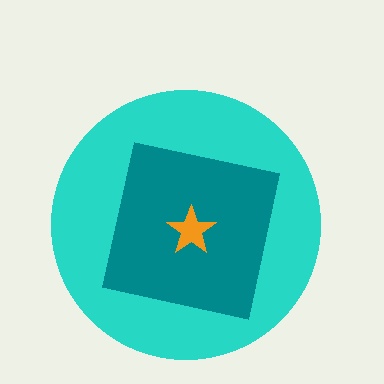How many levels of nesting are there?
3.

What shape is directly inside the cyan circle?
The teal square.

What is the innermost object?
The orange star.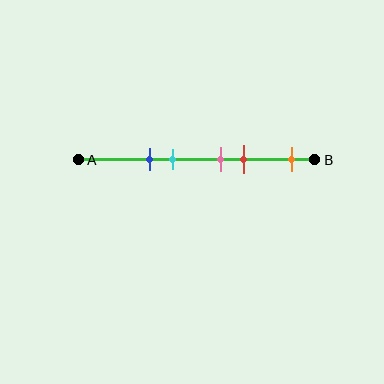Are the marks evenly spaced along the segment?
No, the marks are not evenly spaced.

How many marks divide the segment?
There are 5 marks dividing the segment.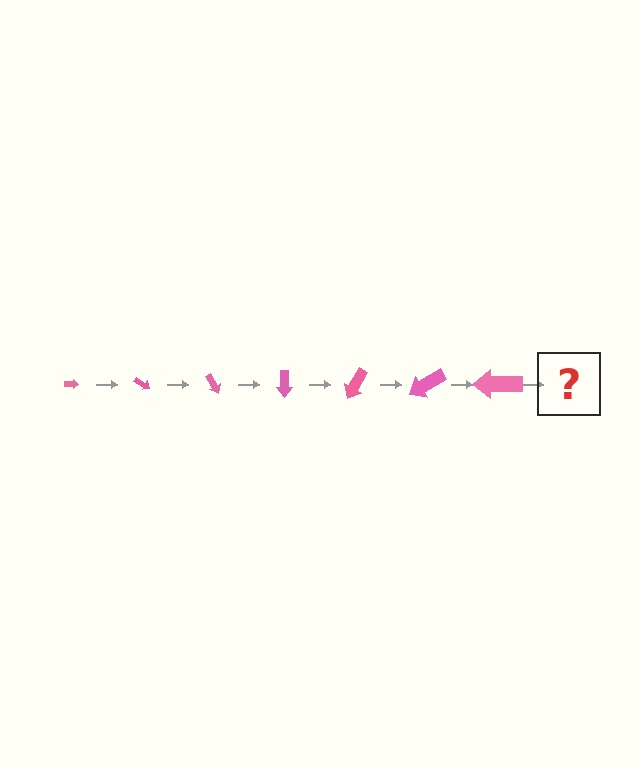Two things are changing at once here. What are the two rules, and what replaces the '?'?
The two rules are that the arrow grows larger each step and it rotates 30 degrees each step. The '?' should be an arrow, larger than the previous one and rotated 210 degrees from the start.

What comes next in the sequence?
The next element should be an arrow, larger than the previous one and rotated 210 degrees from the start.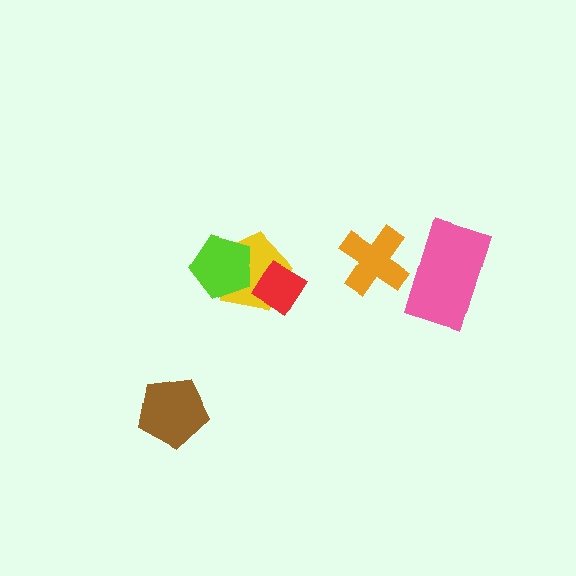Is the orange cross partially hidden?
Yes, it is partially covered by another shape.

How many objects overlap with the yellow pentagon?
2 objects overlap with the yellow pentagon.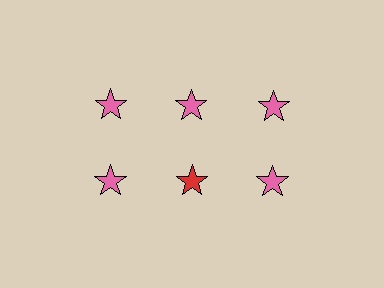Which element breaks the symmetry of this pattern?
The red star in the second row, second from left column breaks the symmetry. All other shapes are pink stars.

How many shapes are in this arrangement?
There are 6 shapes arranged in a grid pattern.